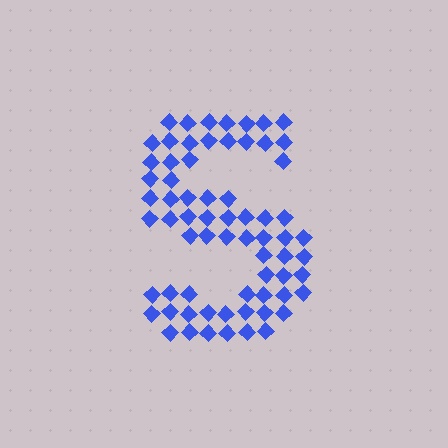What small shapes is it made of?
It is made of small diamonds.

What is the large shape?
The large shape is the letter S.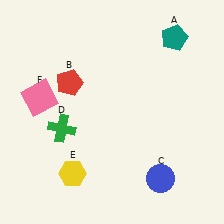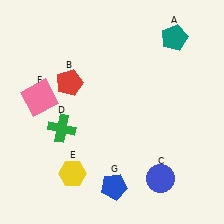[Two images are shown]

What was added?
A blue pentagon (G) was added in Image 2.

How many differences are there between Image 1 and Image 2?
There is 1 difference between the two images.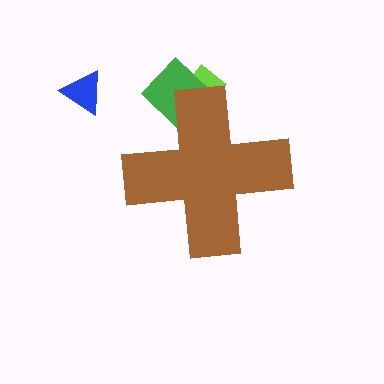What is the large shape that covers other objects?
A brown cross.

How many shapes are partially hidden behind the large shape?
2 shapes are partially hidden.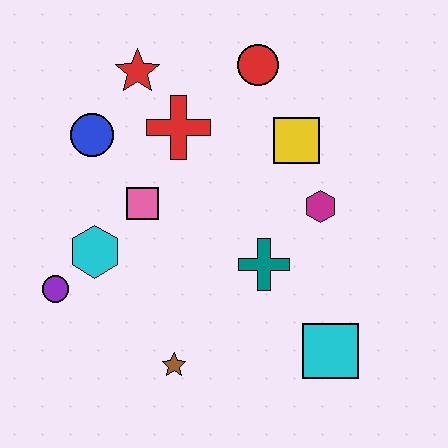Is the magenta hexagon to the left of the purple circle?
No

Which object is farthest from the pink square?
The cyan square is farthest from the pink square.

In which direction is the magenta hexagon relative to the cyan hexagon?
The magenta hexagon is to the right of the cyan hexagon.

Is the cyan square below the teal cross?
Yes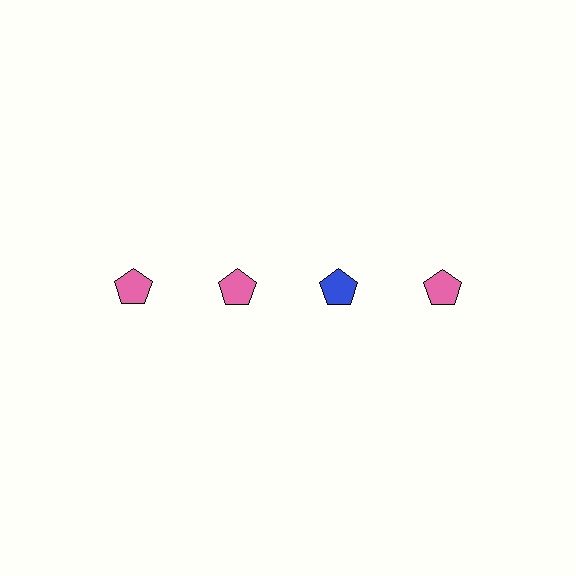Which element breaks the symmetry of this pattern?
The blue pentagon in the top row, center column breaks the symmetry. All other shapes are pink pentagons.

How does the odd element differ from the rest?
It has a different color: blue instead of pink.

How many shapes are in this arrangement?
There are 4 shapes arranged in a grid pattern.